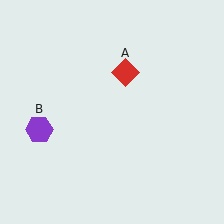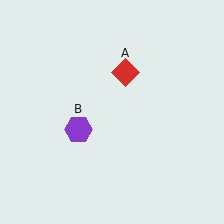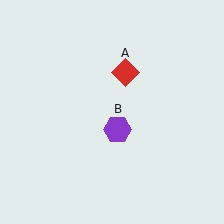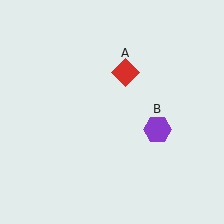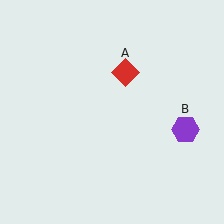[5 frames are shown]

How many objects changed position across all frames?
1 object changed position: purple hexagon (object B).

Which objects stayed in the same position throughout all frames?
Red diamond (object A) remained stationary.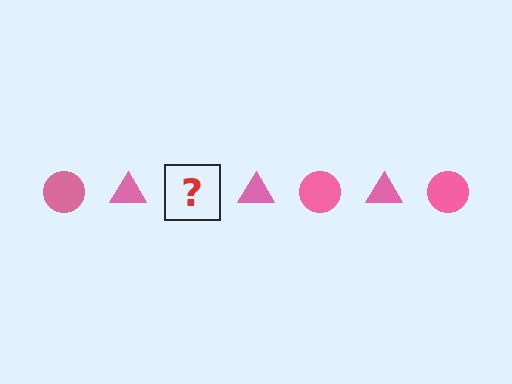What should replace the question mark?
The question mark should be replaced with a pink circle.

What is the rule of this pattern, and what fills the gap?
The rule is that the pattern cycles through circle, triangle shapes in pink. The gap should be filled with a pink circle.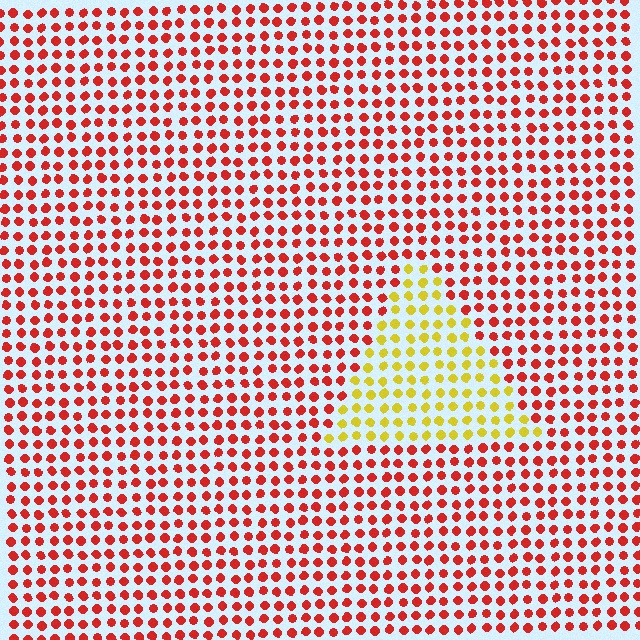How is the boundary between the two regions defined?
The boundary is defined purely by a slight shift in hue (about 57 degrees). Spacing, size, and orientation are identical on both sides.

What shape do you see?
I see a triangle.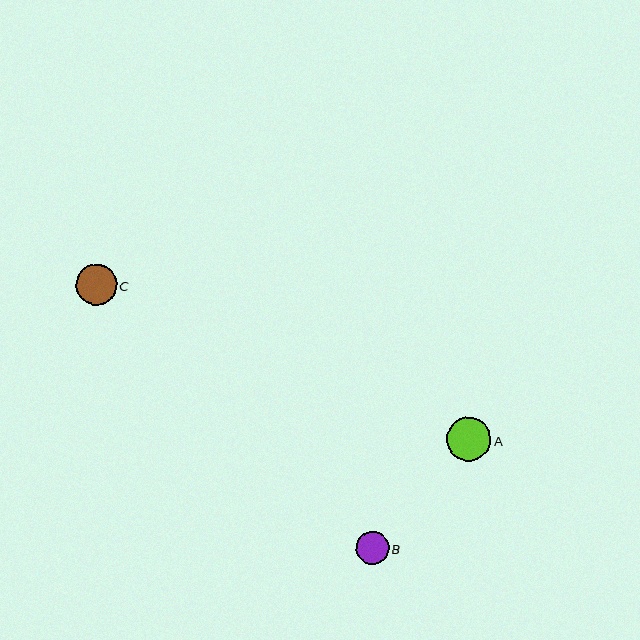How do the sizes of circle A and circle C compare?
Circle A and circle C are approximately the same size.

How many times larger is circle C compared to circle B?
Circle C is approximately 1.3 times the size of circle B.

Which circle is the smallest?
Circle B is the smallest with a size of approximately 33 pixels.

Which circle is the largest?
Circle A is the largest with a size of approximately 44 pixels.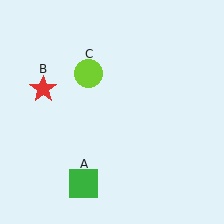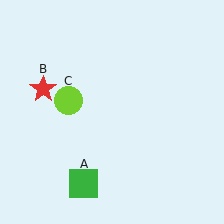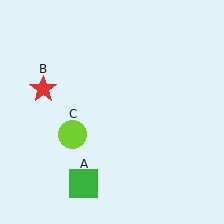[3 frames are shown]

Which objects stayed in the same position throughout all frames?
Green square (object A) and red star (object B) remained stationary.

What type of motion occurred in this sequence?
The lime circle (object C) rotated counterclockwise around the center of the scene.